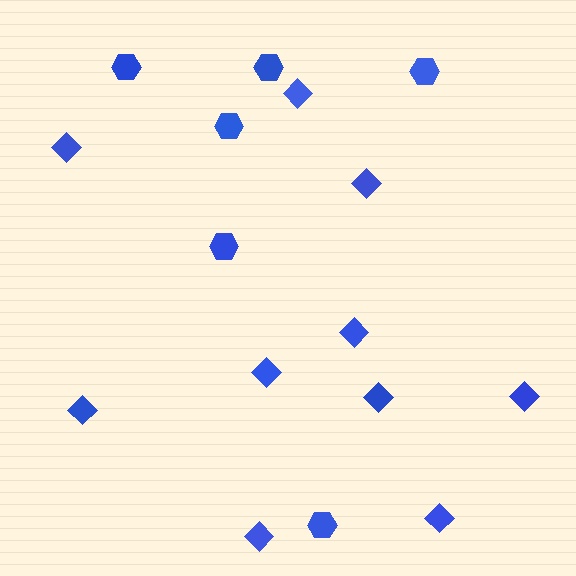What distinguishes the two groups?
There are 2 groups: one group of diamonds (10) and one group of hexagons (6).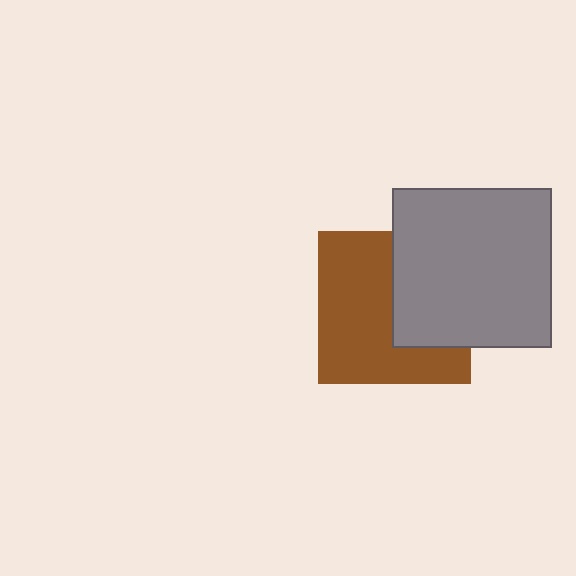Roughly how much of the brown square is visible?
About half of it is visible (roughly 60%).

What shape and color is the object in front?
The object in front is a gray square.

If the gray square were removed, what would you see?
You would see the complete brown square.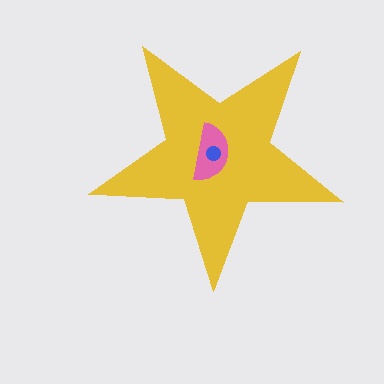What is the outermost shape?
The yellow star.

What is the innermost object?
The blue circle.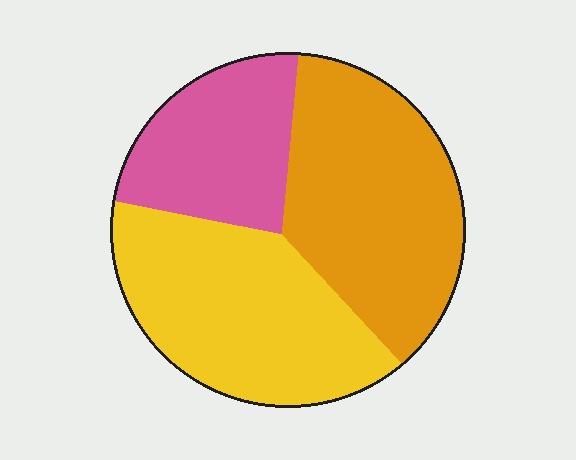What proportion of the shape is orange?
Orange covers about 40% of the shape.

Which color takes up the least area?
Pink, at roughly 25%.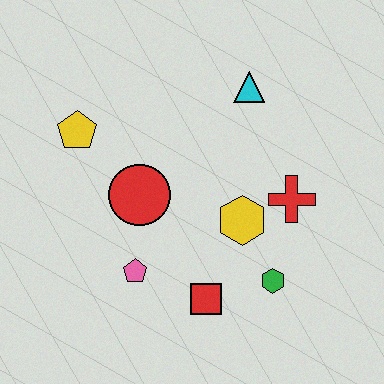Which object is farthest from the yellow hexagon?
The yellow pentagon is farthest from the yellow hexagon.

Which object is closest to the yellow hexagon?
The red cross is closest to the yellow hexagon.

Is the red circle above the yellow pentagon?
No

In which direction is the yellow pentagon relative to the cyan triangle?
The yellow pentagon is to the left of the cyan triangle.